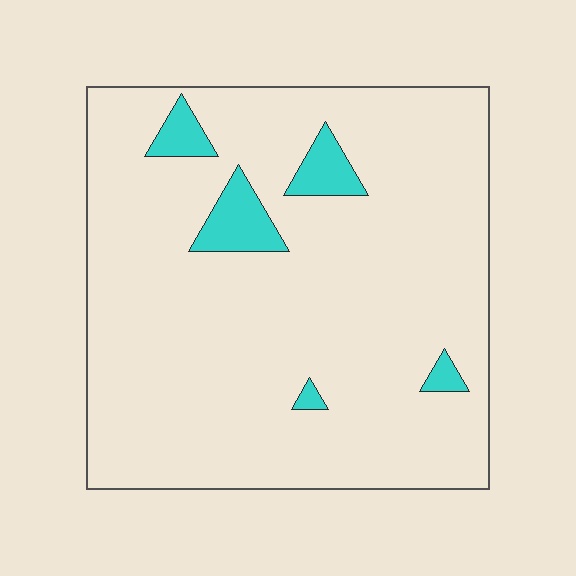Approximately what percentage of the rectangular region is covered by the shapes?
Approximately 5%.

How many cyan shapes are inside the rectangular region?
5.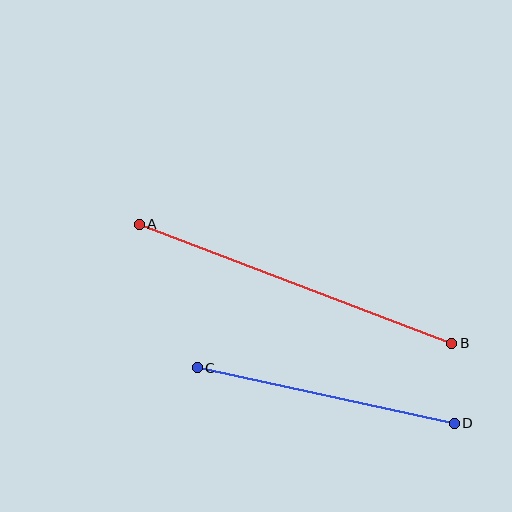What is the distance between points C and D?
The distance is approximately 263 pixels.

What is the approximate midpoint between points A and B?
The midpoint is at approximately (295, 284) pixels.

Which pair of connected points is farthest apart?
Points A and B are farthest apart.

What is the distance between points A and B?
The distance is approximately 334 pixels.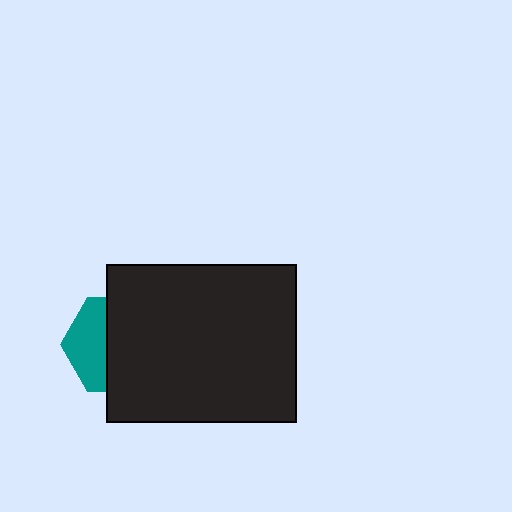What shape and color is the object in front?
The object in front is a black rectangle.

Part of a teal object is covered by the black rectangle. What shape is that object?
It is a hexagon.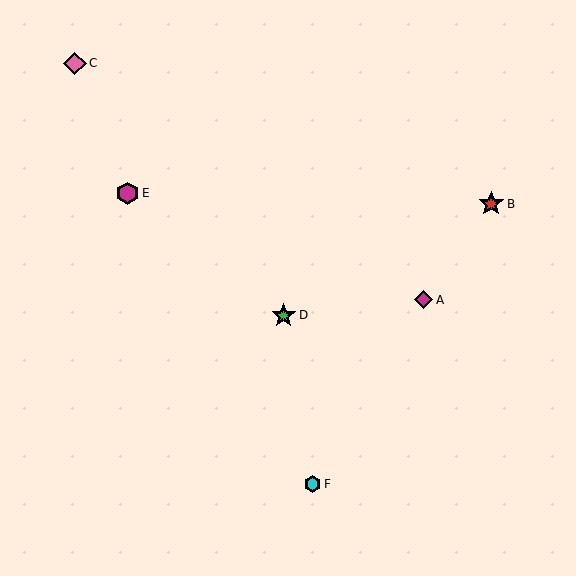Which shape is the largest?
The red star (labeled B) is the largest.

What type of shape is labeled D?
Shape D is a green star.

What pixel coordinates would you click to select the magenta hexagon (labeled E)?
Click at (128, 193) to select the magenta hexagon E.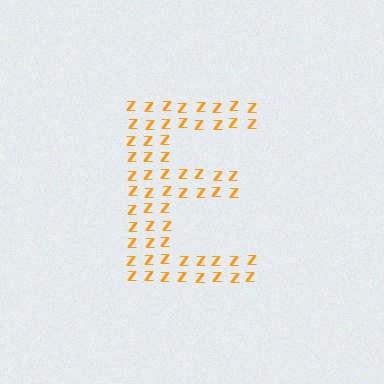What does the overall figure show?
The overall figure shows the letter E.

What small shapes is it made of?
It is made of small letter Z's.